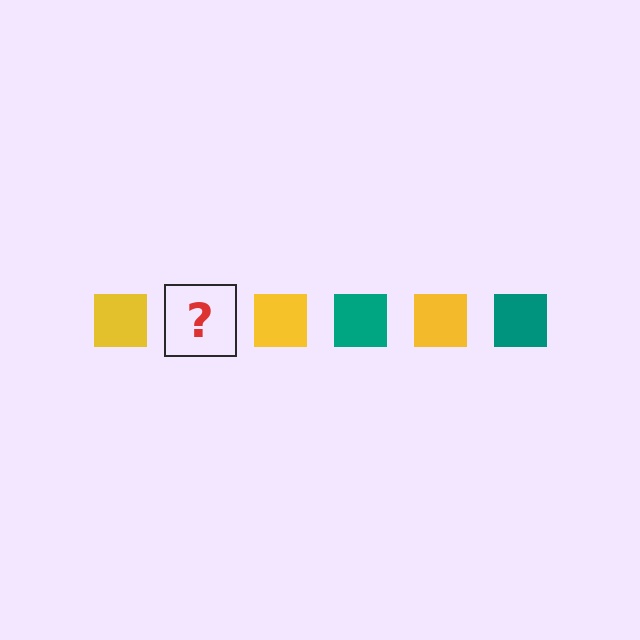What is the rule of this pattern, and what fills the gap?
The rule is that the pattern cycles through yellow, teal squares. The gap should be filled with a teal square.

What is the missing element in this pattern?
The missing element is a teal square.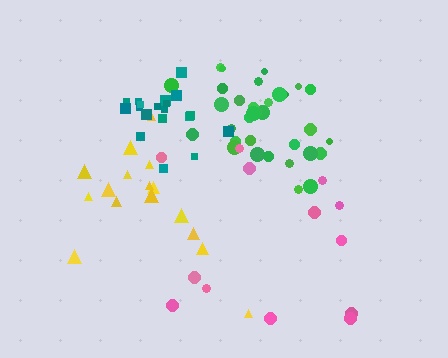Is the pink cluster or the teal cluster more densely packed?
Teal.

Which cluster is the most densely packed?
Green.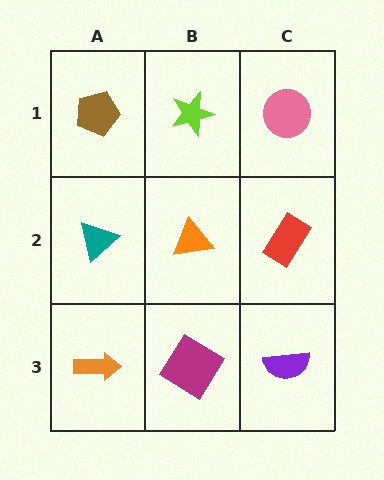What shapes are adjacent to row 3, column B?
An orange triangle (row 2, column B), an orange arrow (row 3, column A), a purple semicircle (row 3, column C).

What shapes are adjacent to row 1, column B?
An orange triangle (row 2, column B), a brown pentagon (row 1, column A), a pink circle (row 1, column C).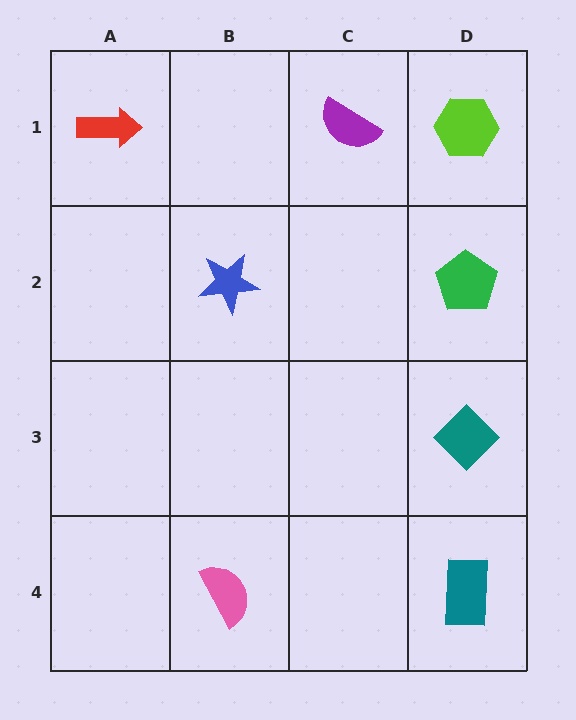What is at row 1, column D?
A lime hexagon.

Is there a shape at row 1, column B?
No, that cell is empty.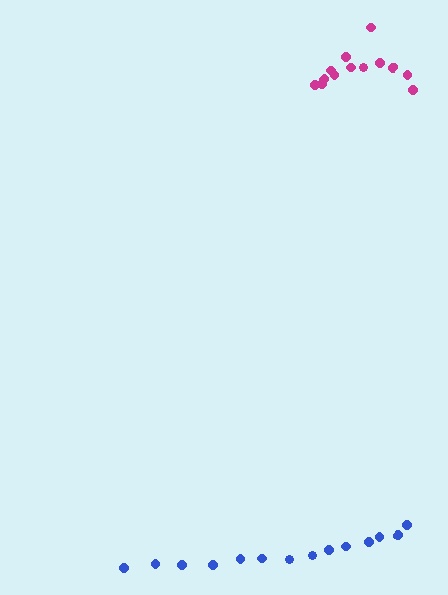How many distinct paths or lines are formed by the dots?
There are 2 distinct paths.